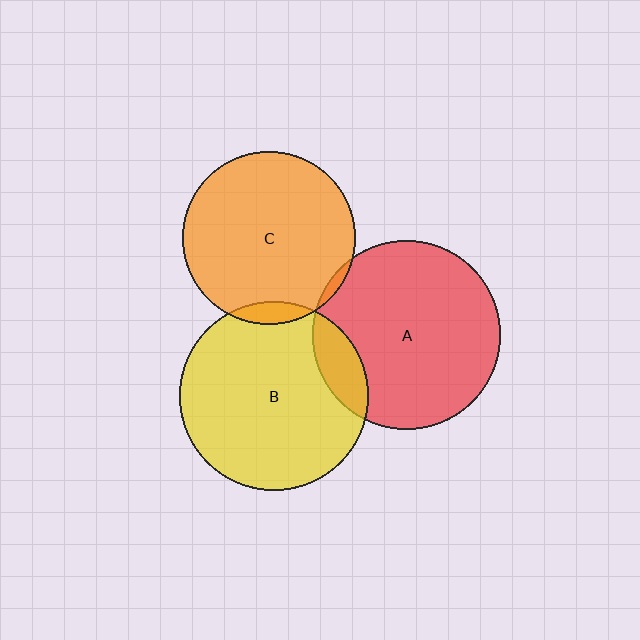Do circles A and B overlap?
Yes.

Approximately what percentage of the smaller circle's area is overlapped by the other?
Approximately 10%.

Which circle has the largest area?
Circle B (yellow).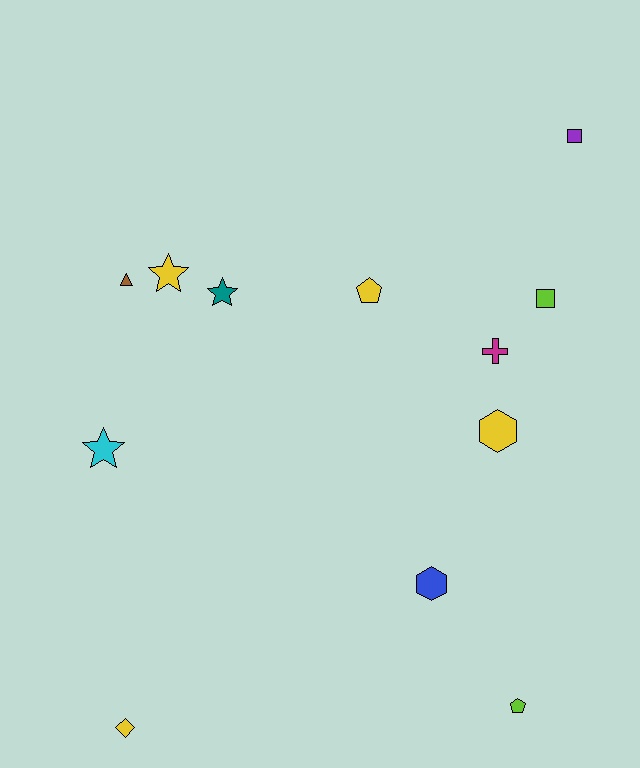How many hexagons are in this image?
There are 2 hexagons.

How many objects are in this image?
There are 12 objects.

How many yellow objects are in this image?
There are 4 yellow objects.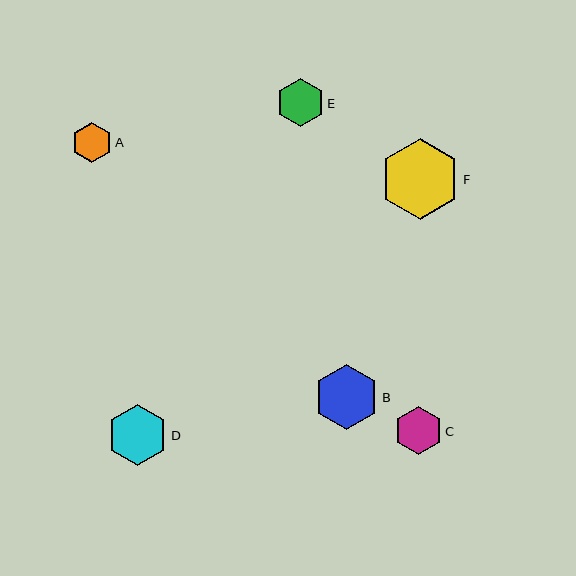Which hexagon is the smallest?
Hexagon A is the smallest with a size of approximately 40 pixels.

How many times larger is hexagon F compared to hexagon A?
Hexagon F is approximately 2.0 times the size of hexagon A.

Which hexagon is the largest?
Hexagon F is the largest with a size of approximately 81 pixels.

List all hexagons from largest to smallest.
From largest to smallest: F, B, D, C, E, A.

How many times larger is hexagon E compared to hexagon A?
Hexagon E is approximately 1.2 times the size of hexagon A.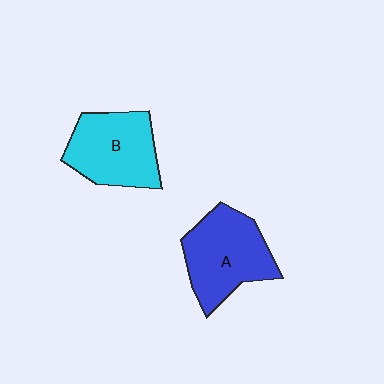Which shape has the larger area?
Shape A (blue).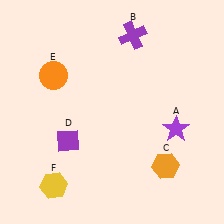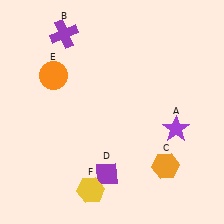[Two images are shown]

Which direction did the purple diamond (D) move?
The purple diamond (D) moved right.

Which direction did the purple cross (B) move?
The purple cross (B) moved left.